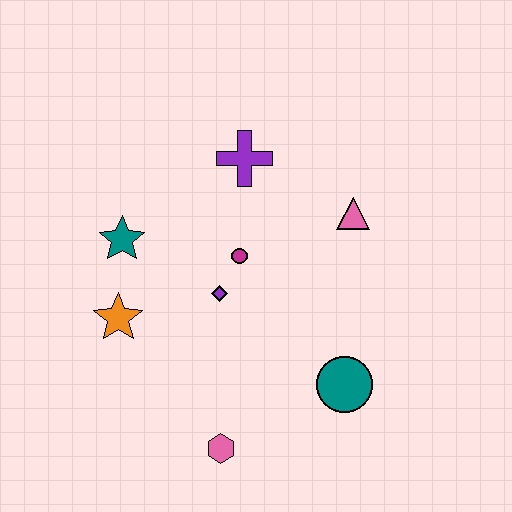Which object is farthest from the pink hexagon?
The purple cross is farthest from the pink hexagon.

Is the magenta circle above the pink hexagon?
Yes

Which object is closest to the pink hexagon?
The teal circle is closest to the pink hexagon.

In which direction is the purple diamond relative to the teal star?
The purple diamond is to the right of the teal star.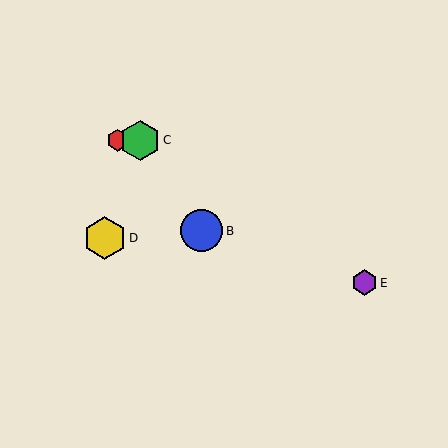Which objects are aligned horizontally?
Objects A, C are aligned horizontally.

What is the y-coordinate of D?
Object D is at y≈238.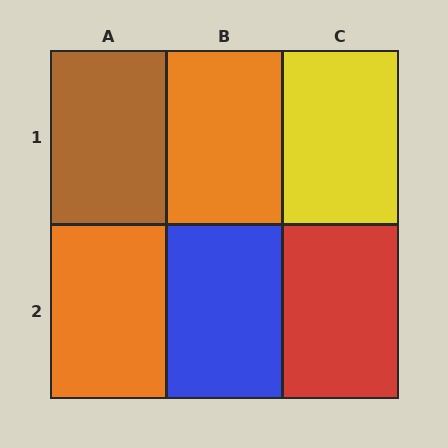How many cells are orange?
2 cells are orange.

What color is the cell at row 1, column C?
Yellow.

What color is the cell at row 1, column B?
Orange.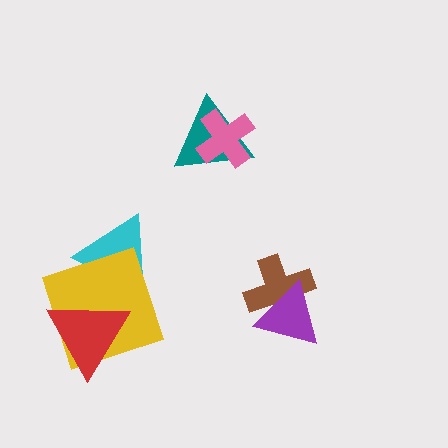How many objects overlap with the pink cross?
1 object overlaps with the pink cross.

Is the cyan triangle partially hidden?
Yes, it is partially covered by another shape.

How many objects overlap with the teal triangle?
1 object overlaps with the teal triangle.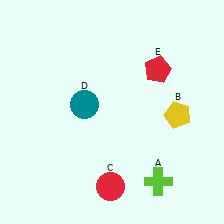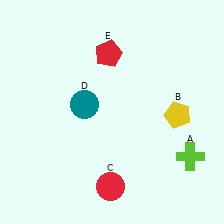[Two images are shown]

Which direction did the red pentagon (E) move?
The red pentagon (E) moved left.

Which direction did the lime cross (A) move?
The lime cross (A) moved right.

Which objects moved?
The objects that moved are: the lime cross (A), the red pentagon (E).